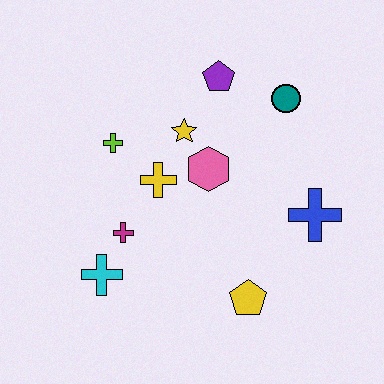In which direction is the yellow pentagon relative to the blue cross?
The yellow pentagon is below the blue cross.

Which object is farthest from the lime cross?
The blue cross is farthest from the lime cross.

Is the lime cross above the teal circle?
No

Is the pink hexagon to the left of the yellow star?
No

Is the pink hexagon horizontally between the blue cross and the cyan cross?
Yes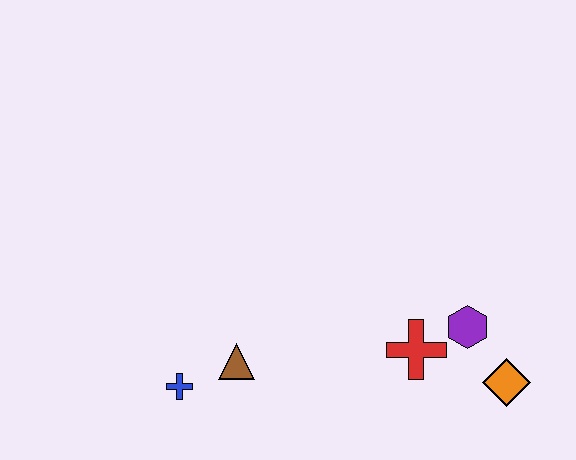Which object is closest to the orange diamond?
The purple hexagon is closest to the orange diamond.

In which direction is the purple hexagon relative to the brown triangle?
The purple hexagon is to the right of the brown triangle.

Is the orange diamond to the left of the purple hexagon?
No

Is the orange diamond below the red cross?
Yes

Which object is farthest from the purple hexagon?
The blue cross is farthest from the purple hexagon.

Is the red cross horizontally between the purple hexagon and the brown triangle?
Yes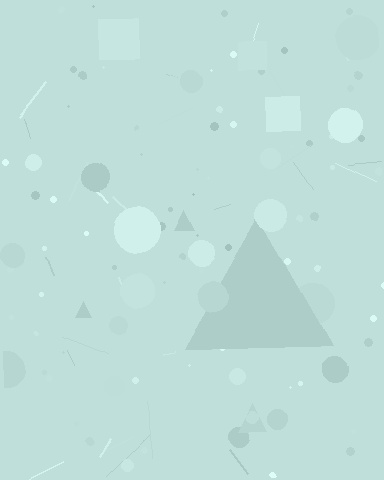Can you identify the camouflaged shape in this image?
The camouflaged shape is a triangle.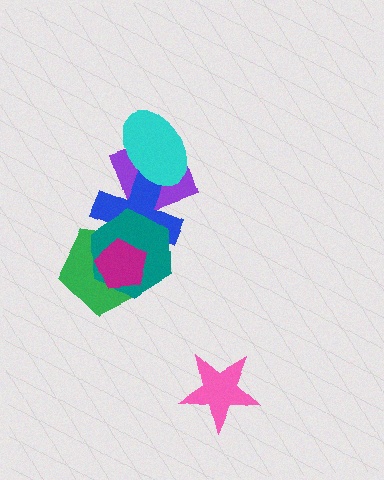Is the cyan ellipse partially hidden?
No, no other shape covers it.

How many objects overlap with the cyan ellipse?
2 objects overlap with the cyan ellipse.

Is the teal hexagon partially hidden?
Yes, it is partially covered by another shape.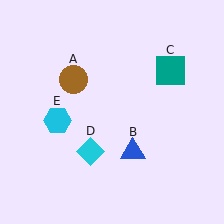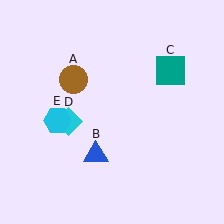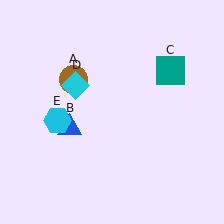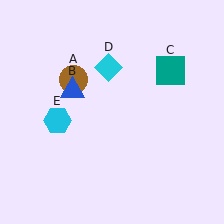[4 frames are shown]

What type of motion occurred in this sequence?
The blue triangle (object B), cyan diamond (object D) rotated clockwise around the center of the scene.